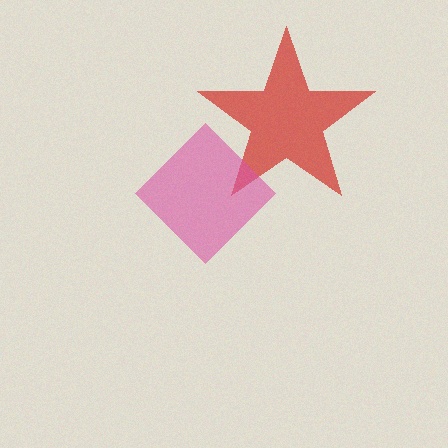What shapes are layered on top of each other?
The layered shapes are: a red star, a pink diamond.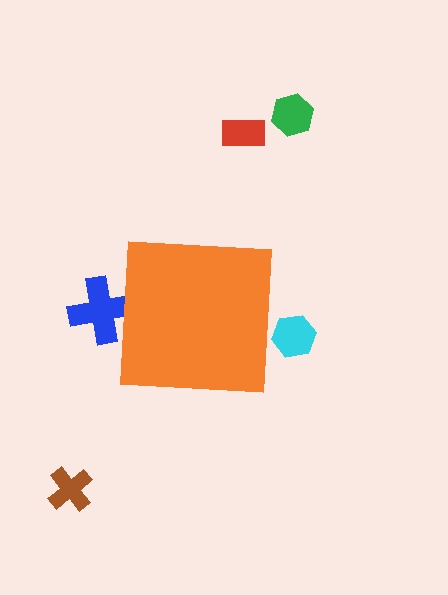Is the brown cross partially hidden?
No, the brown cross is fully visible.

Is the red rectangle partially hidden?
No, the red rectangle is fully visible.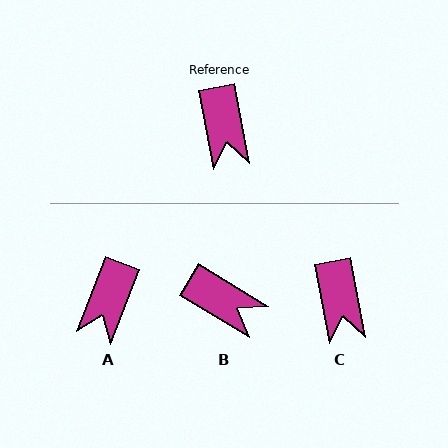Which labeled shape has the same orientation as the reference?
C.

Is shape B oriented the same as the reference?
No, it is off by about 48 degrees.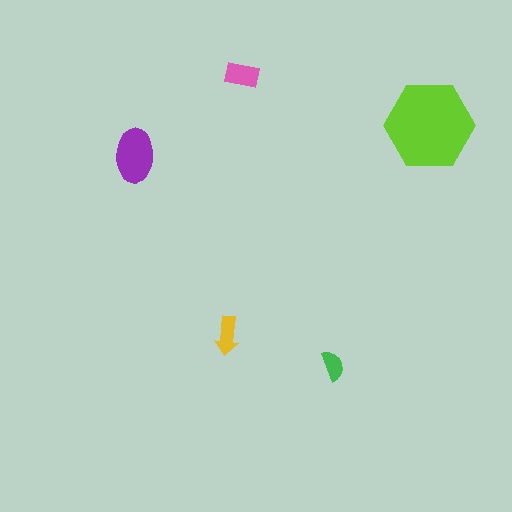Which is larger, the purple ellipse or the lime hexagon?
The lime hexagon.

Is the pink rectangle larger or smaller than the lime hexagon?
Smaller.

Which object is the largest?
The lime hexagon.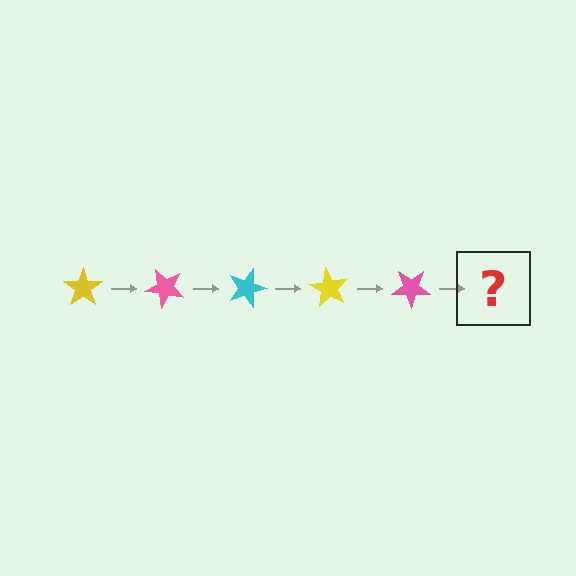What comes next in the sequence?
The next element should be a cyan star, rotated 225 degrees from the start.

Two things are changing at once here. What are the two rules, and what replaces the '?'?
The two rules are that it rotates 45 degrees each step and the color cycles through yellow, pink, and cyan. The '?' should be a cyan star, rotated 225 degrees from the start.